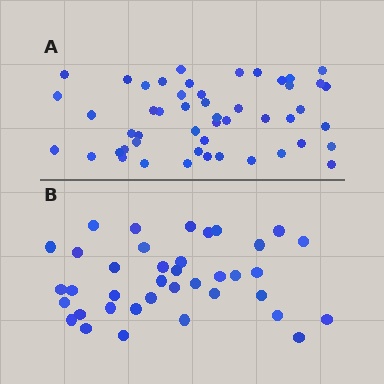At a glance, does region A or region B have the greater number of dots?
Region A (the top region) has more dots.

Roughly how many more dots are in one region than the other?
Region A has roughly 12 or so more dots than region B.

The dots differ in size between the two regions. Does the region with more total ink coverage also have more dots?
No. Region B has more total ink coverage because its dots are larger, but region A actually contains more individual dots. Total area can be misleading — the number of items is what matters here.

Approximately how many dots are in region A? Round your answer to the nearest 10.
About 50 dots.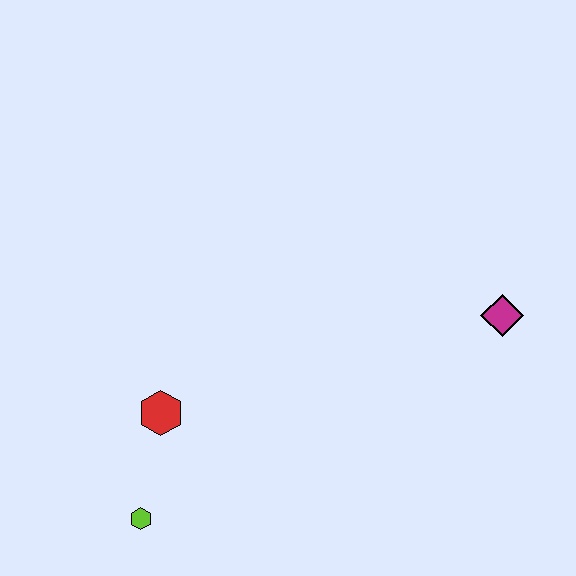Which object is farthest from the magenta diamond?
The lime hexagon is farthest from the magenta diamond.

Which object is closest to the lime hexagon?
The red hexagon is closest to the lime hexagon.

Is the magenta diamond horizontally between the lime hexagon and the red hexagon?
No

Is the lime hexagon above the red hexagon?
No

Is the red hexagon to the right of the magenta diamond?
No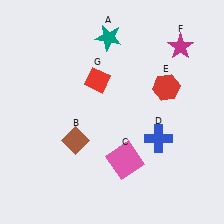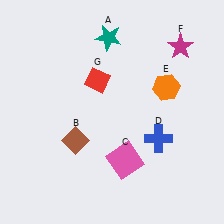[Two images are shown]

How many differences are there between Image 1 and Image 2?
There is 1 difference between the two images.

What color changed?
The hexagon (E) changed from red in Image 1 to orange in Image 2.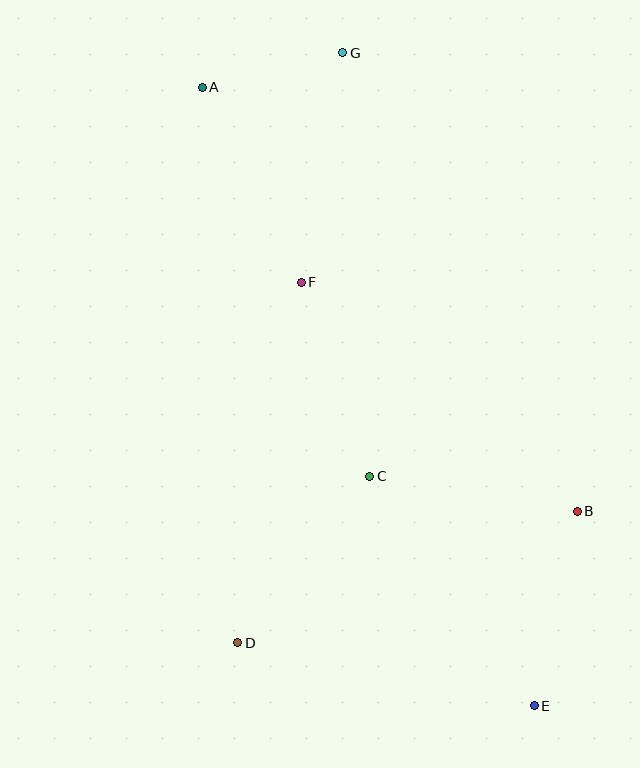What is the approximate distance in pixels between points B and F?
The distance between B and F is approximately 359 pixels.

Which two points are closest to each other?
Points A and G are closest to each other.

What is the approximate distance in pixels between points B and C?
The distance between B and C is approximately 210 pixels.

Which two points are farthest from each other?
Points A and E are farthest from each other.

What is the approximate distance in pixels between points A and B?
The distance between A and B is approximately 566 pixels.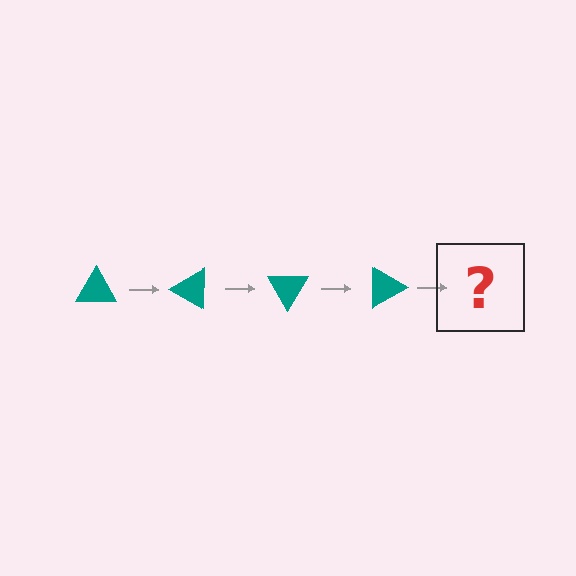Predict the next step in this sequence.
The next step is a teal triangle rotated 120 degrees.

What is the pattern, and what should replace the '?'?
The pattern is that the triangle rotates 30 degrees each step. The '?' should be a teal triangle rotated 120 degrees.